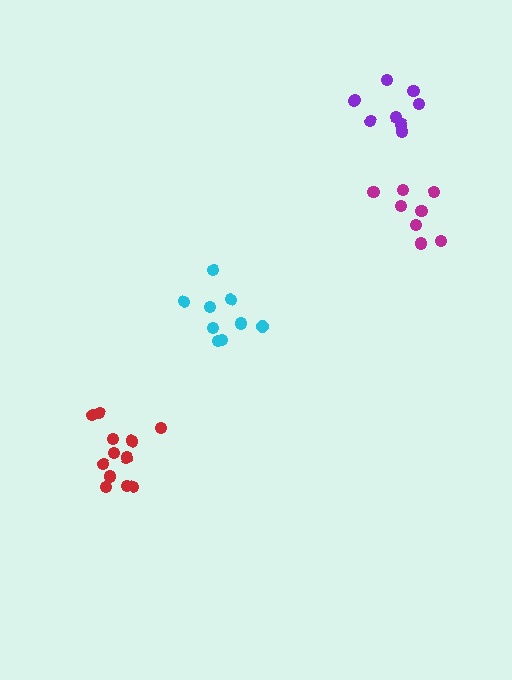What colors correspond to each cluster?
The clusters are colored: purple, magenta, red, cyan.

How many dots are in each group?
Group 1: 9 dots, Group 2: 8 dots, Group 3: 12 dots, Group 4: 9 dots (38 total).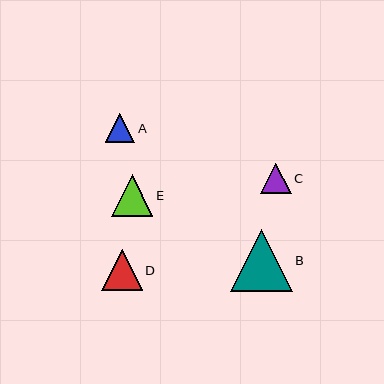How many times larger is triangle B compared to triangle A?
Triangle B is approximately 2.1 times the size of triangle A.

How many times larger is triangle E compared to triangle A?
Triangle E is approximately 1.4 times the size of triangle A.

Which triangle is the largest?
Triangle B is the largest with a size of approximately 62 pixels.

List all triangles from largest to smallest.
From largest to smallest: B, E, D, C, A.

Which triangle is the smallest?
Triangle A is the smallest with a size of approximately 29 pixels.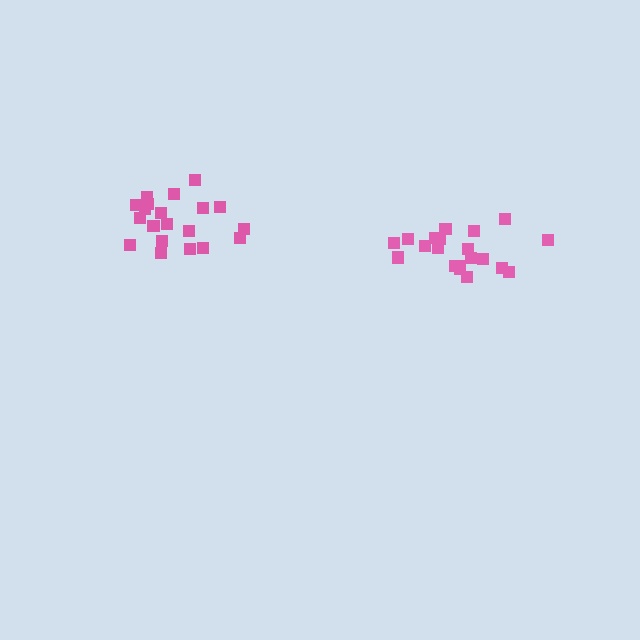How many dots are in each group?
Group 1: 20 dots, Group 2: 20 dots (40 total).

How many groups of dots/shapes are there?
There are 2 groups.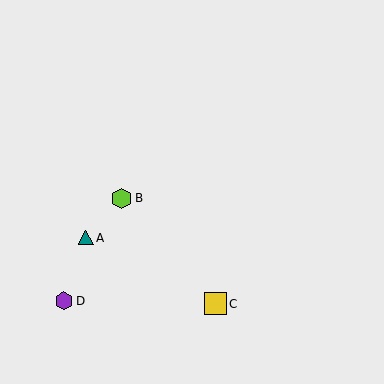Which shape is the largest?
The yellow square (labeled C) is the largest.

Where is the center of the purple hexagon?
The center of the purple hexagon is at (64, 301).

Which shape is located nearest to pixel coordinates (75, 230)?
The teal triangle (labeled A) at (86, 238) is nearest to that location.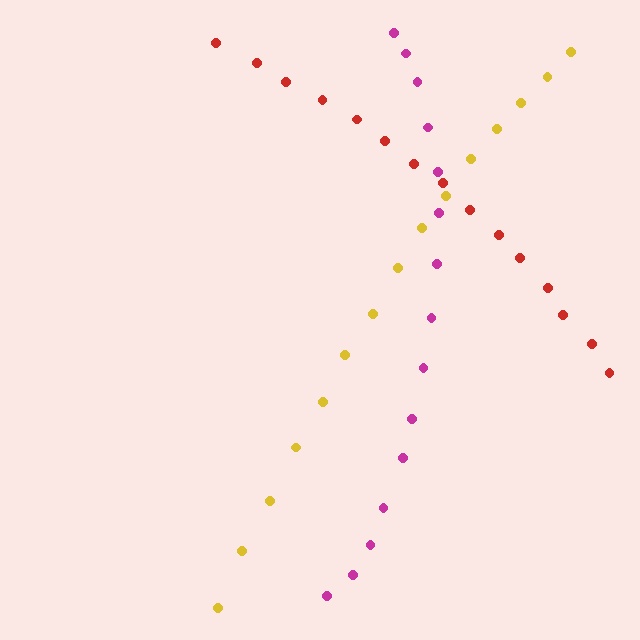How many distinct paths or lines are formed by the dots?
There are 3 distinct paths.